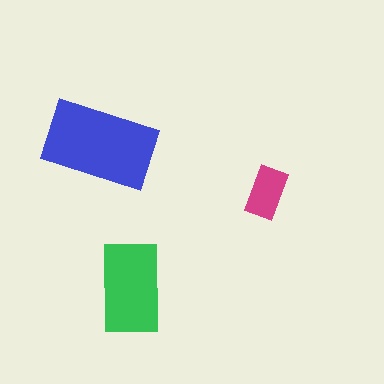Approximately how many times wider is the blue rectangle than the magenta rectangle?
About 2 times wider.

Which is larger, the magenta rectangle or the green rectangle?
The green one.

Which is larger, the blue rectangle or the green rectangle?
The blue one.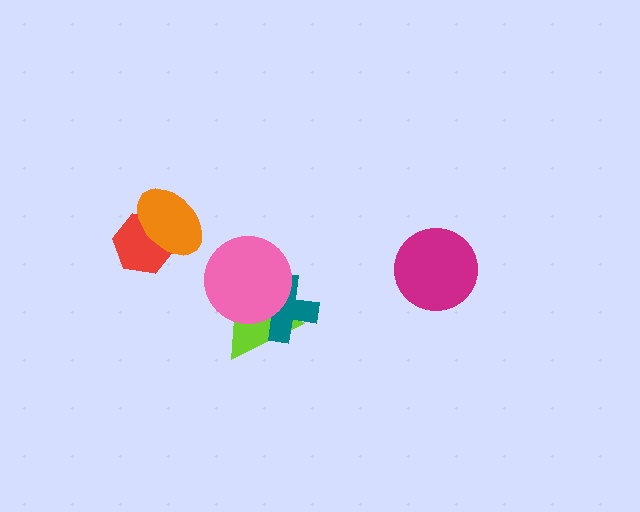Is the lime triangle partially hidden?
Yes, it is partially covered by another shape.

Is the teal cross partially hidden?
Yes, it is partially covered by another shape.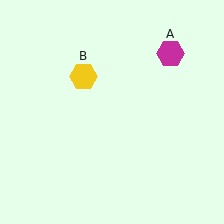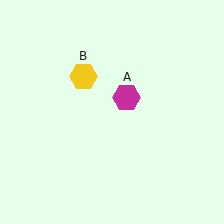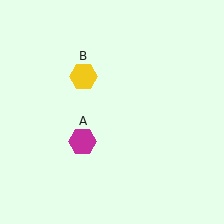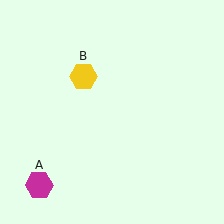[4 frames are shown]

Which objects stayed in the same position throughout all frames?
Yellow hexagon (object B) remained stationary.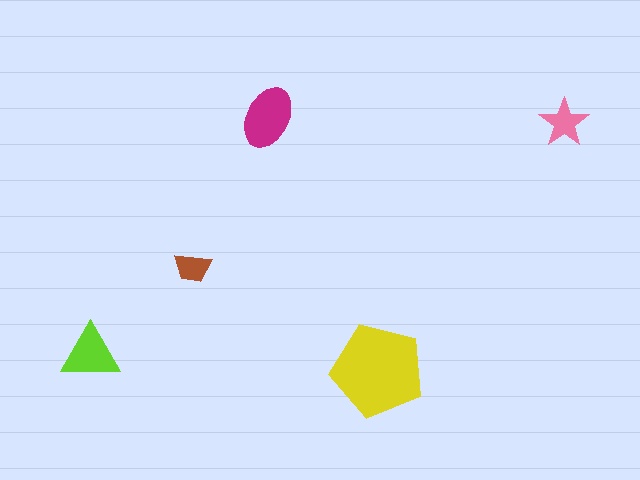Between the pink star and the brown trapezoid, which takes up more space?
The pink star.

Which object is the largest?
The yellow pentagon.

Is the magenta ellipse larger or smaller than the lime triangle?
Larger.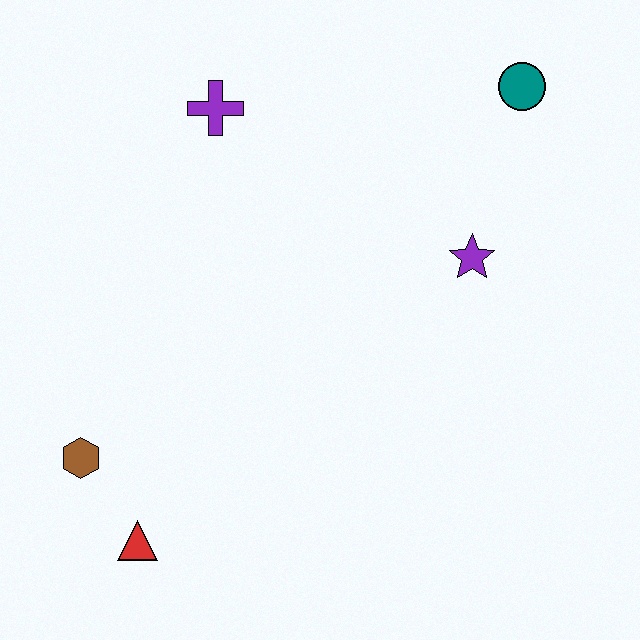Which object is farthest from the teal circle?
The red triangle is farthest from the teal circle.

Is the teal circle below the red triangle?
No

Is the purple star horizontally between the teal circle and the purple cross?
Yes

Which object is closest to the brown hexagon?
The red triangle is closest to the brown hexagon.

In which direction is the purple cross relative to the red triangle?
The purple cross is above the red triangle.